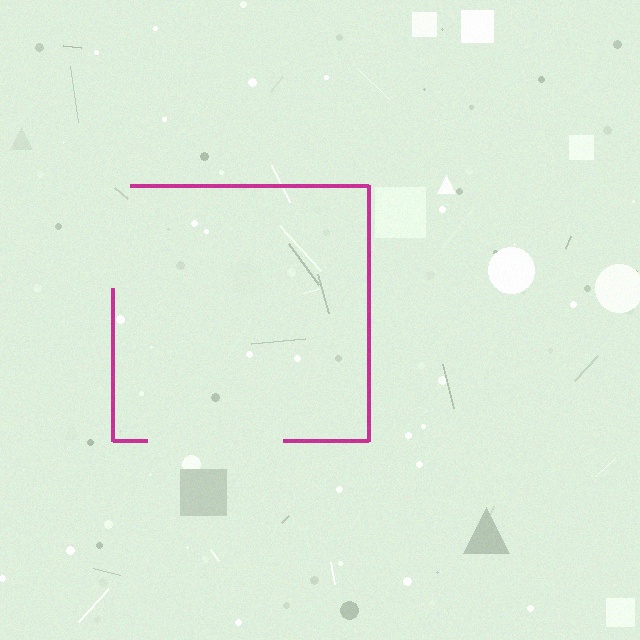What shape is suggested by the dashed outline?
The dashed outline suggests a square.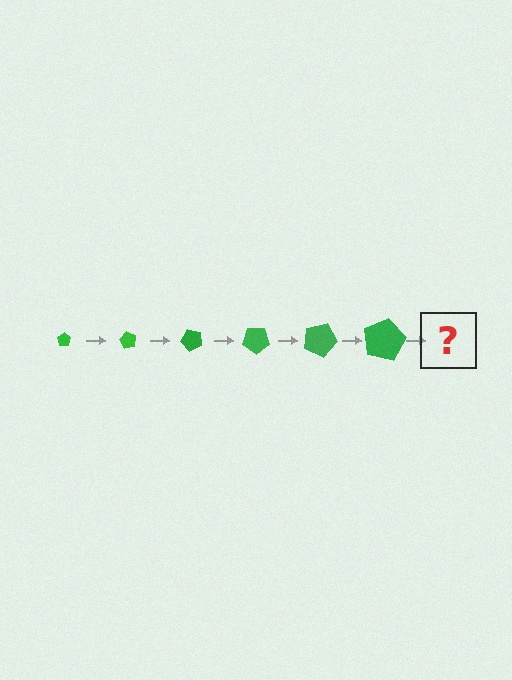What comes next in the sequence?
The next element should be a pentagon, larger than the previous one and rotated 360 degrees from the start.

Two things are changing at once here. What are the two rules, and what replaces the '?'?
The two rules are that the pentagon grows larger each step and it rotates 60 degrees each step. The '?' should be a pentagon, larger than the previous one and rotated 360 degrees from the start.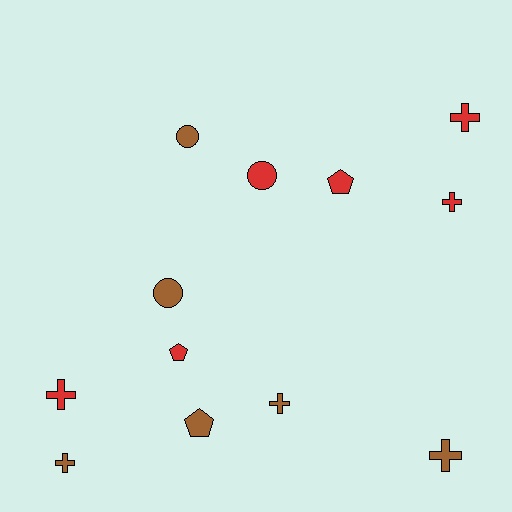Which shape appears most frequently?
Cross, with 6 objects.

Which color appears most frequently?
Brown, with 6 objects.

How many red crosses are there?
There are 3 red crosses.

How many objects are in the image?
There are 12 objects.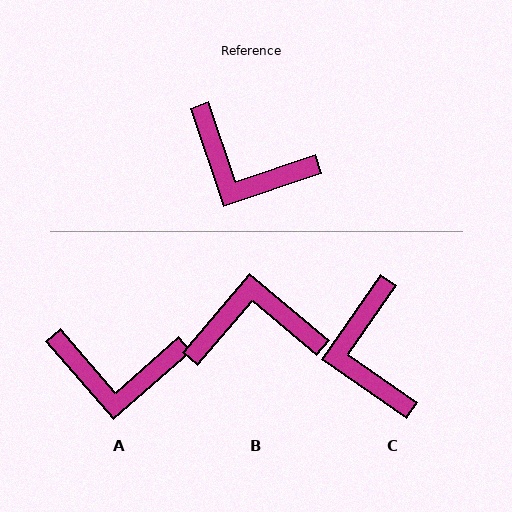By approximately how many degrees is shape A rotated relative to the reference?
Approximately 22 degrees counter-clockwise.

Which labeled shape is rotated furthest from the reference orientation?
B, about 149 degrees away.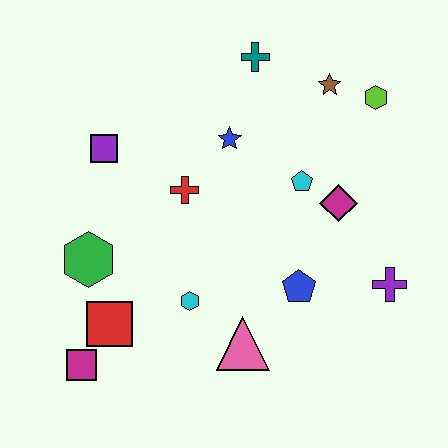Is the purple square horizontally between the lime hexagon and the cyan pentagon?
No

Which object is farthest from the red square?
The lime hexagon is farthest from the red square.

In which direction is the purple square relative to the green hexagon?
The purple square is above the green hexagon.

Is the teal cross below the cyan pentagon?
No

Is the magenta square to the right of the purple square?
No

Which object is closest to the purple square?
The red cross is closest to the purple square.